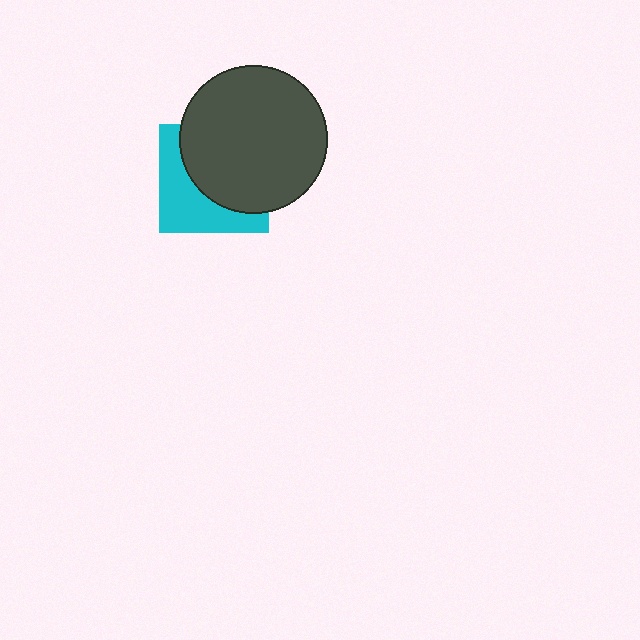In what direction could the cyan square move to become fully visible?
The cyan square could move toward the lower-left. That would shift it out from behind the dark gray circle entirely.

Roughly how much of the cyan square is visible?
A small part of it is visible (roughly 42%).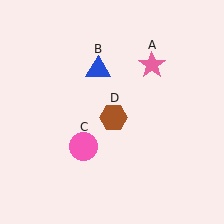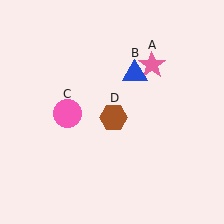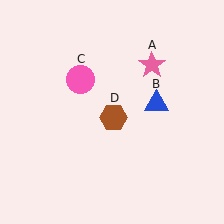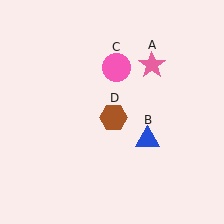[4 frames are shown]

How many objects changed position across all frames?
2 objects changed position: blue triangle (object B), pink circle (object C).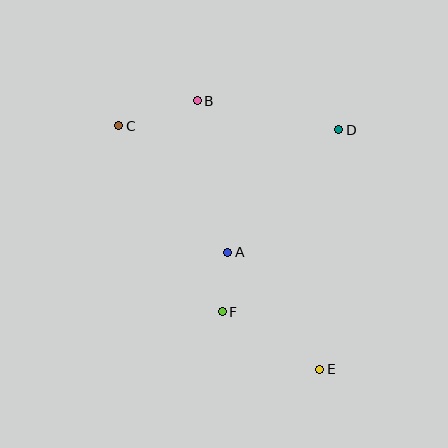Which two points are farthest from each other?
Points C and E are farthest from each other.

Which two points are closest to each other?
Points A and F are closest to each other.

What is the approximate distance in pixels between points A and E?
The distance between A and E is approximately 149 pixels.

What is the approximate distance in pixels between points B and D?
The distance between B and D is approximately 144 pixels.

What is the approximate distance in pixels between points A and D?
The distance between A and D is approximately 165 pixels.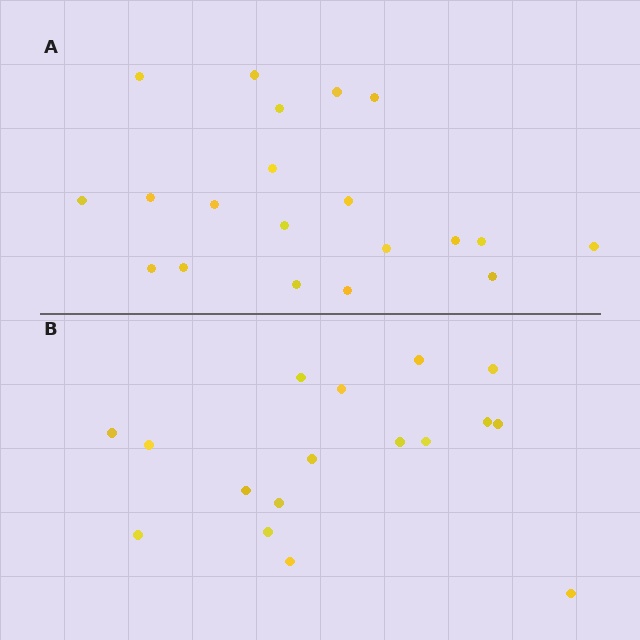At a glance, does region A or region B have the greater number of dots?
Region A (the top region) has more dots.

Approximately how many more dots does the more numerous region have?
Region A has just a few more — roughly 2 or 3 more dots than region B.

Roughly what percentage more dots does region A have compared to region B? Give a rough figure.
About 20% more.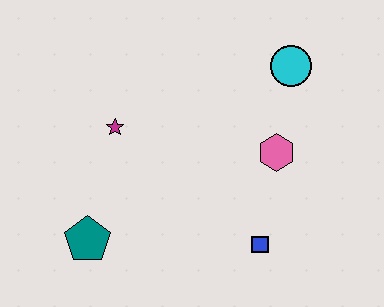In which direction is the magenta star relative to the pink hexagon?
The magenta star is to the left of the pink hexagon.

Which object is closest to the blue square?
The pink hexagon is closest to the blue square.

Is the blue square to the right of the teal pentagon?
Yes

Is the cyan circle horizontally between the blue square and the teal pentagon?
No